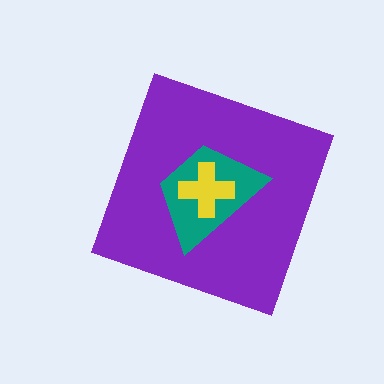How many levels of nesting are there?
3.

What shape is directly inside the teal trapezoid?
The yellow cross.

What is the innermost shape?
The yellow cross.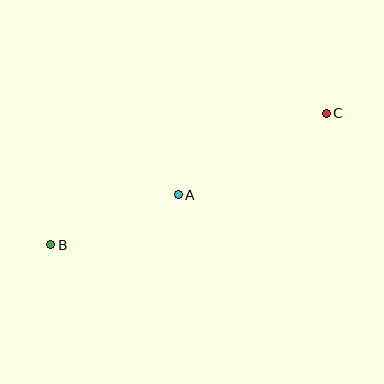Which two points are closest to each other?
Points A and B are closest to each other.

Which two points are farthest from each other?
Points B and C are farthest from each other.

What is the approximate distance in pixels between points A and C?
The distance between A and C is approximately 169 pixels.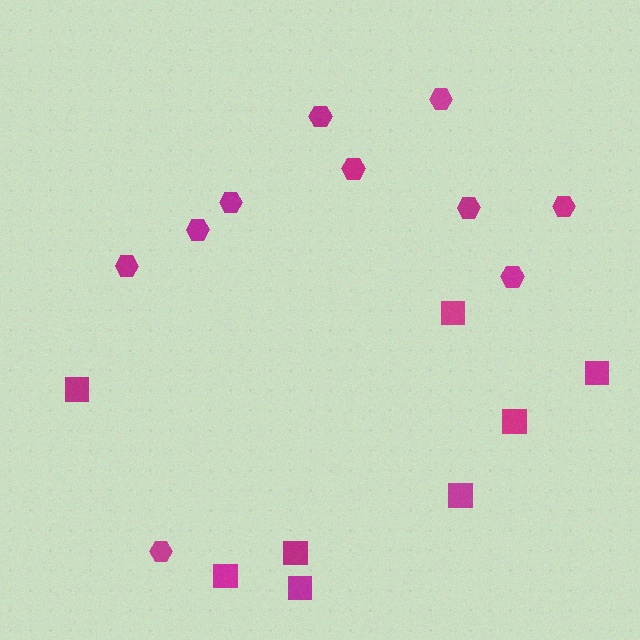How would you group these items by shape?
There are 2 groups: one group of hexagons (10) and one group of squares (8).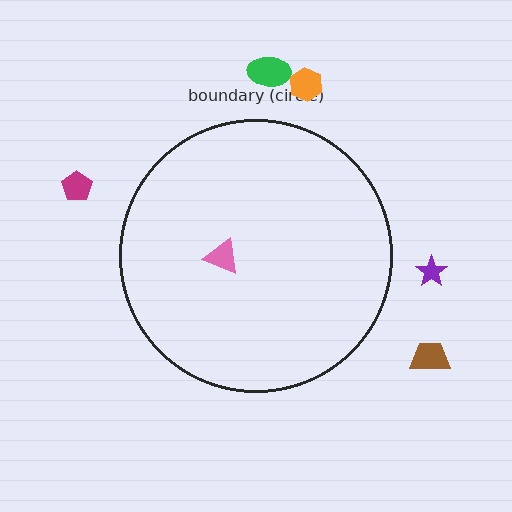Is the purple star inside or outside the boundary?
Outside.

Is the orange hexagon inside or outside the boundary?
Outside.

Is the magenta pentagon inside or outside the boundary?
Outside.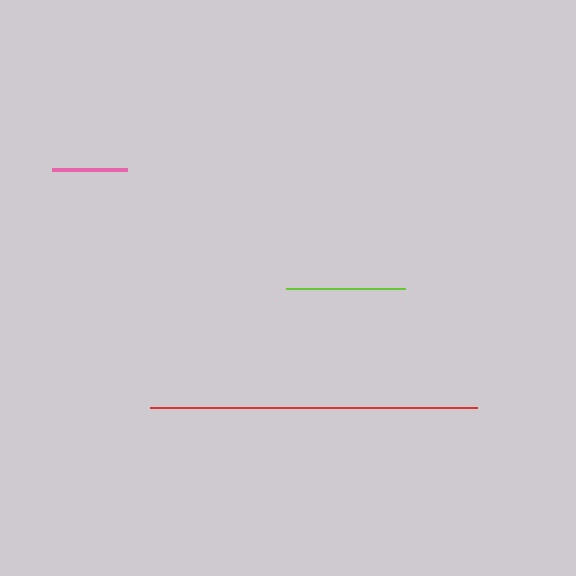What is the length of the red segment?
The red segment is approximately 328 pixels long.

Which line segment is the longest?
The red line is the longest at approximately 328 pixels.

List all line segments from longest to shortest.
From longest to shortest: red, lime, pink.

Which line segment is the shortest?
The pink line is the shortest at approximately 75 pixels.